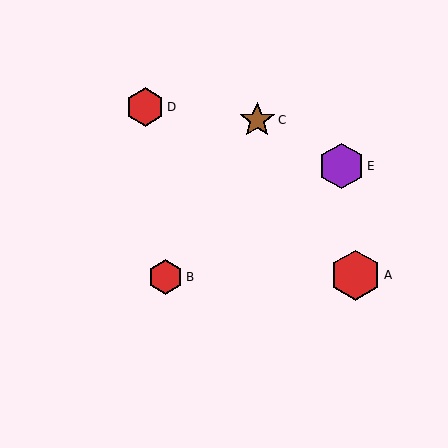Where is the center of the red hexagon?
The center of the red hexagon is at (165, 277).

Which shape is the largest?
The red hexagon (labeled A) is the largest.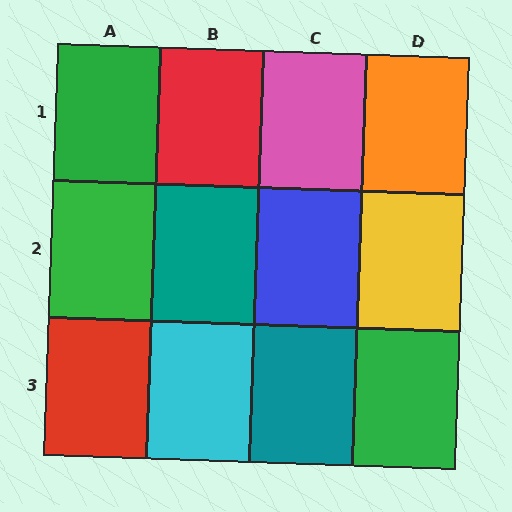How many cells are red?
2 cells are red.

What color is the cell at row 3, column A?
Red.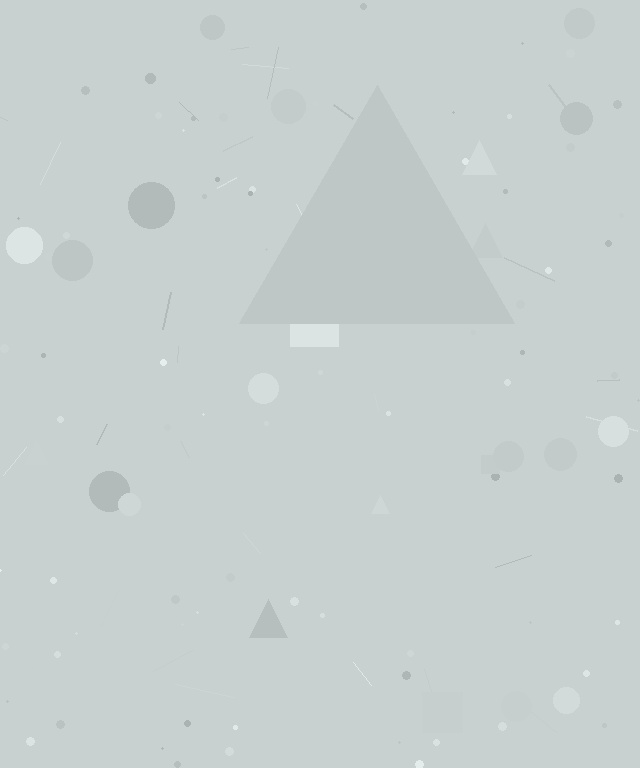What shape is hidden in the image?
A triangle is hidden in the image.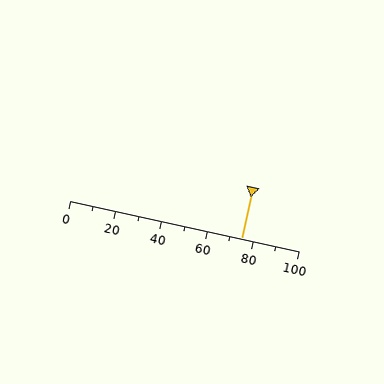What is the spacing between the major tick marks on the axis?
The major ticks are spaced 20 apart.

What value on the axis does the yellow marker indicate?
The marker indicates approximately 75.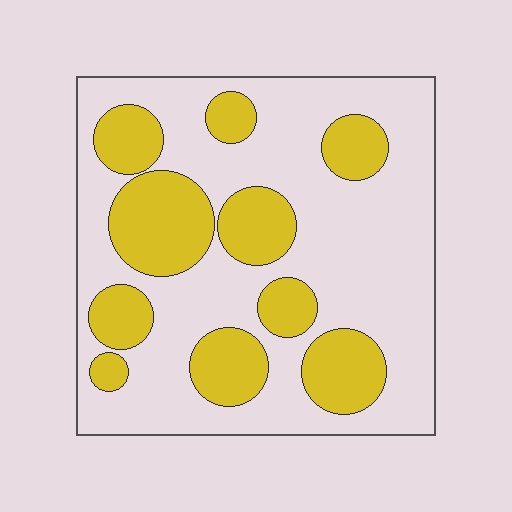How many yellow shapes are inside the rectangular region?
10.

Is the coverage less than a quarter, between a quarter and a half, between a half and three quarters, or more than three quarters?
Between a quarter and a half.